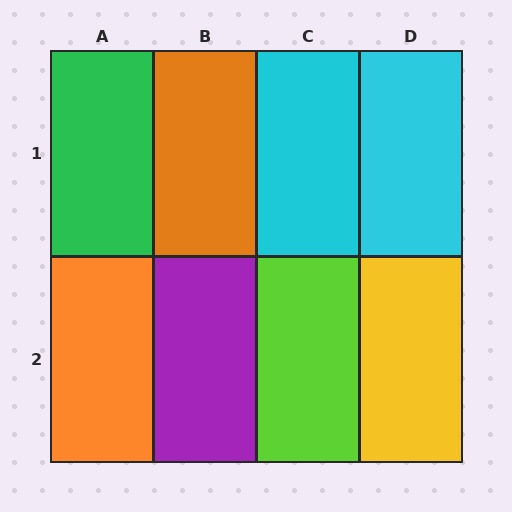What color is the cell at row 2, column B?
Purple.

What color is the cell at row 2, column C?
Lime.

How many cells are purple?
1 cell is purple.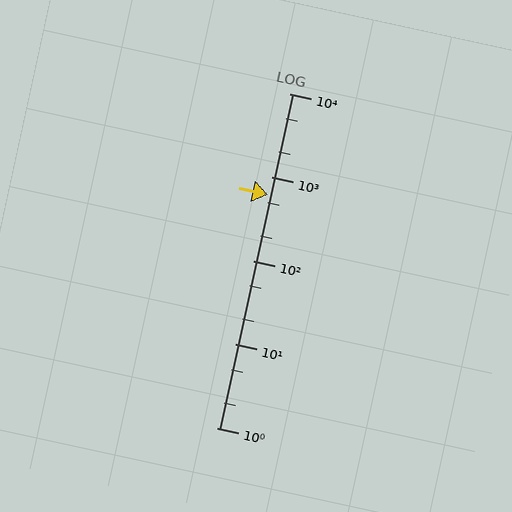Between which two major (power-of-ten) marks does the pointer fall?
The pointer is between 100 and 1000.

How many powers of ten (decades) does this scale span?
The scale spans 4 decades, from 1 to 10000.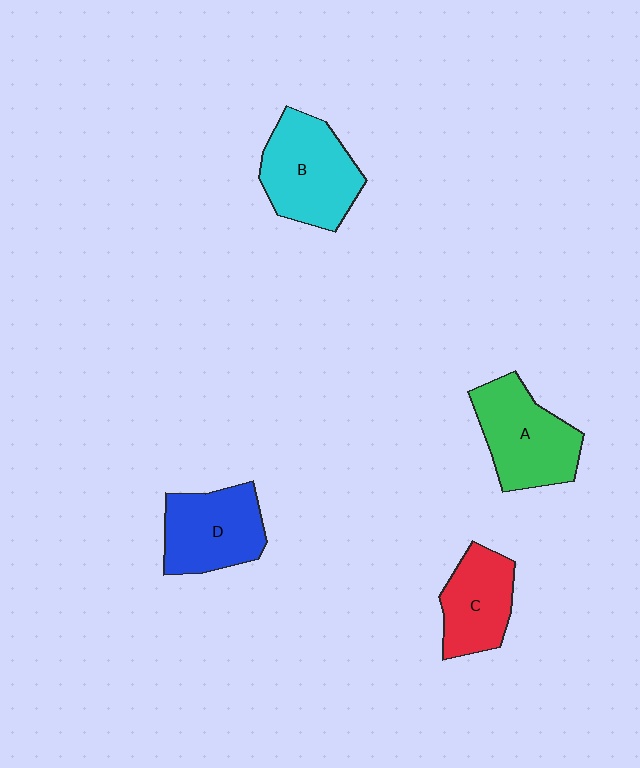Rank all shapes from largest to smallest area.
From largest to smallest: B (cyan), A (green), D (blue), C (red).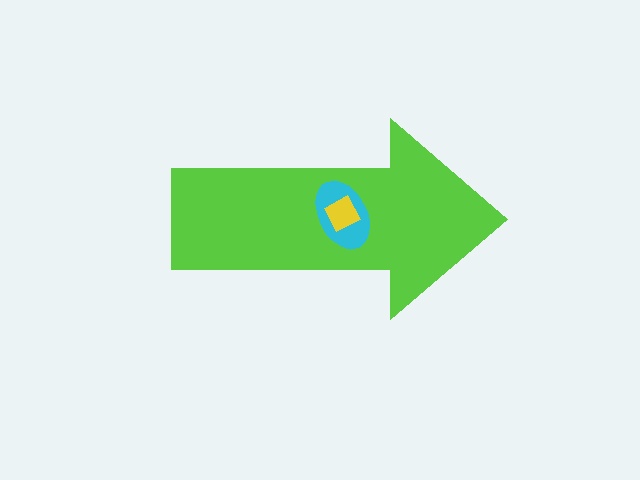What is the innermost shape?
The yellow square.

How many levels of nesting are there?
3.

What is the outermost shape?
The lime arrow.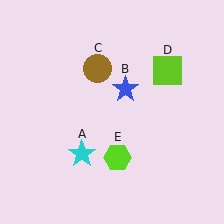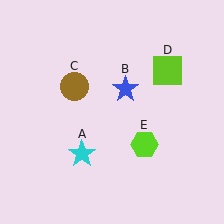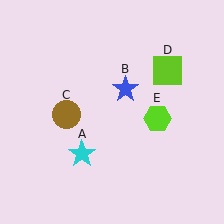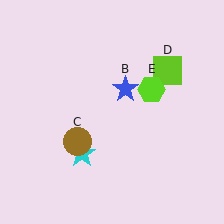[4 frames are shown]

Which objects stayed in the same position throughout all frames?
Cyan star (object A) and blue star (object B) and lime square (object D) remained stationary.